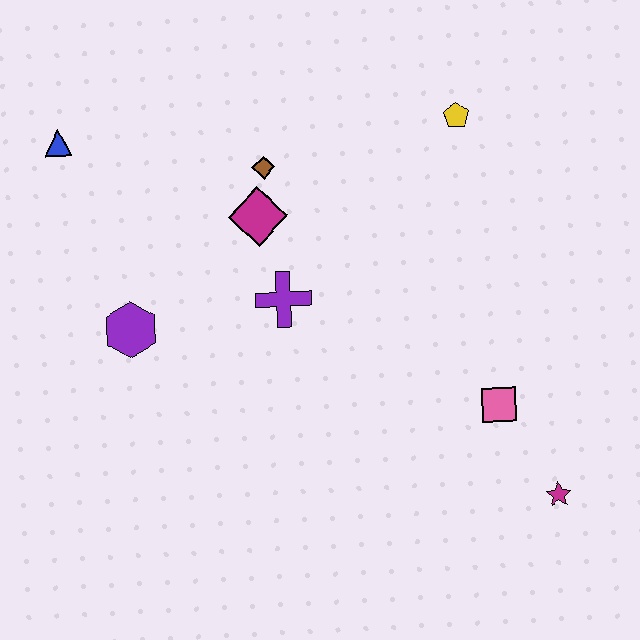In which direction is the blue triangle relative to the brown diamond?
The blue triangle is to the left of the brown diamond.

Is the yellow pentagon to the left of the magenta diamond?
No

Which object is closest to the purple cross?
The magenta diamond is closest to the purple cross.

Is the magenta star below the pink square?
Yes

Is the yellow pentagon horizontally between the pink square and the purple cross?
Yes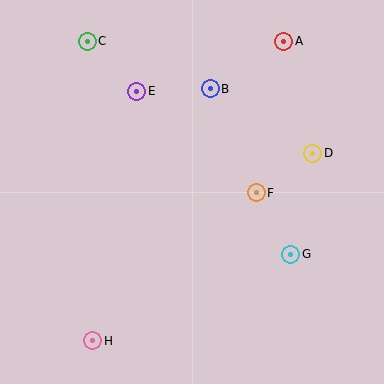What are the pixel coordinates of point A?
Point A is at (284, 41).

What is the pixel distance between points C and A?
The distance between C and A is 197 pixels.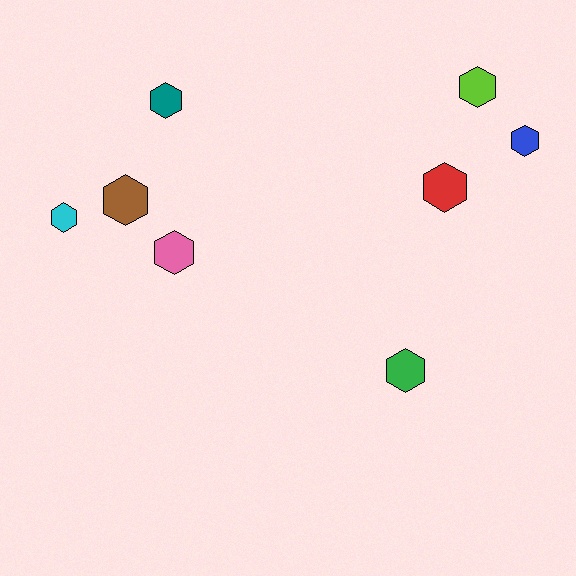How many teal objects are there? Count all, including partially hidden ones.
There is 1 teal object.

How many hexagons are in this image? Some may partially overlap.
There are 8 hexagons.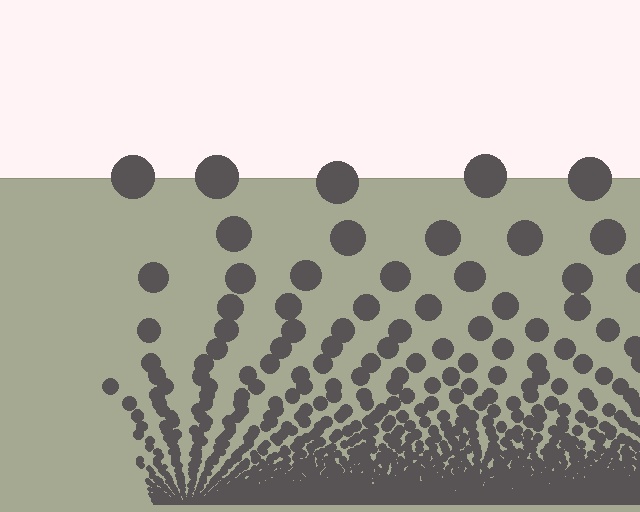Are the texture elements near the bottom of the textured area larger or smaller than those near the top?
Smaller. The gradient is inverted — elements near the bottom are smaller and denser.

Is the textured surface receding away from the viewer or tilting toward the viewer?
The surface appears to tilt toward the viewer. Texture elements get larger and sparser toward the top.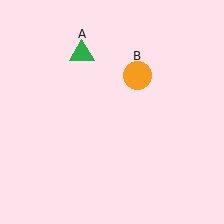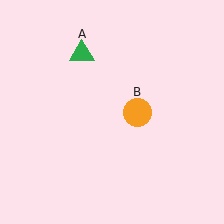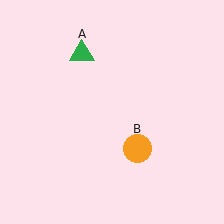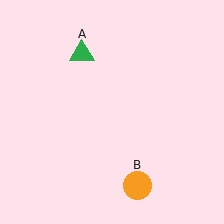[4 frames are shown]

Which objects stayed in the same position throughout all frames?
Green triangle (object A) remained stationary.